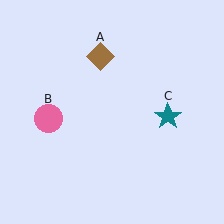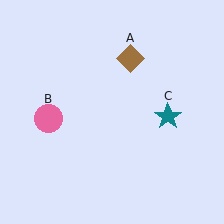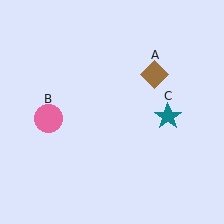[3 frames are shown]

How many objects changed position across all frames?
1 object changed position: brown diamond (object A).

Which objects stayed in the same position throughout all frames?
Pink circle (object B) and teal star (object C) remained stationary.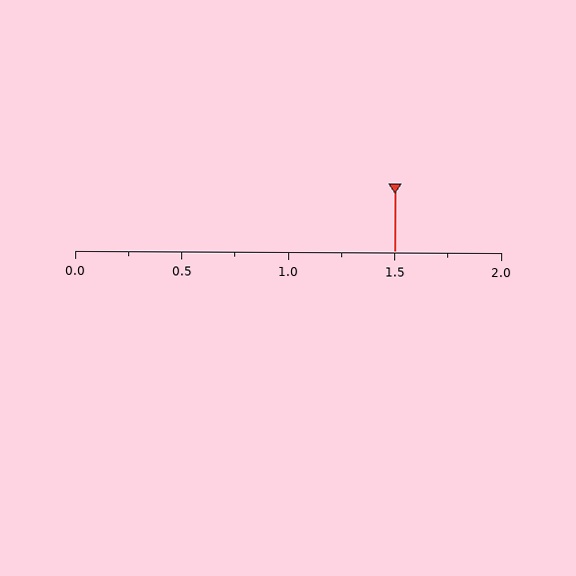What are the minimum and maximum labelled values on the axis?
The axis runs from 0.0 to 2.0.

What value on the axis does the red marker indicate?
The marker indicates approximately 1.5.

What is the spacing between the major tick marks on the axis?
The major ticks are spaced 0.5 apart.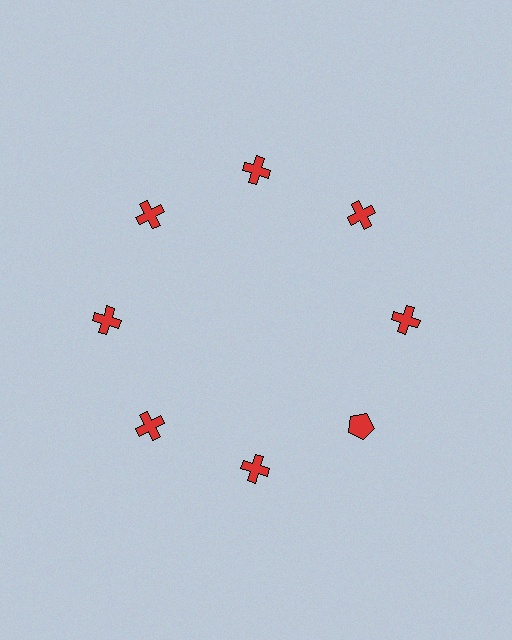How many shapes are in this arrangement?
There are 8 shapes arranged in a ring pattern.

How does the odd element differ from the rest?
It has a different shape: pentagon instead of cross.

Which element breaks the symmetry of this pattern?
The red pentagon at roughly the 4 o'clock position breaks the symmetry. All other shapes are red crosses.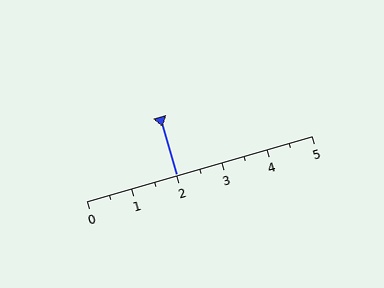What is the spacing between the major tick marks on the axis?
The major ticks are spaced 1 apart.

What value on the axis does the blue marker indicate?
The marker indicates approximately 2.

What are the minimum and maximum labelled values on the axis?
The axis runs from 0 to 5.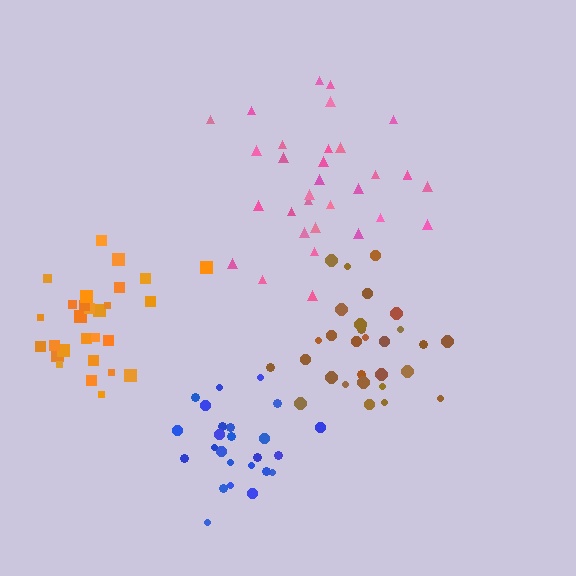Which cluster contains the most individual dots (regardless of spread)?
Pink (32).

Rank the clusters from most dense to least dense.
blue, orange, brown, pink.